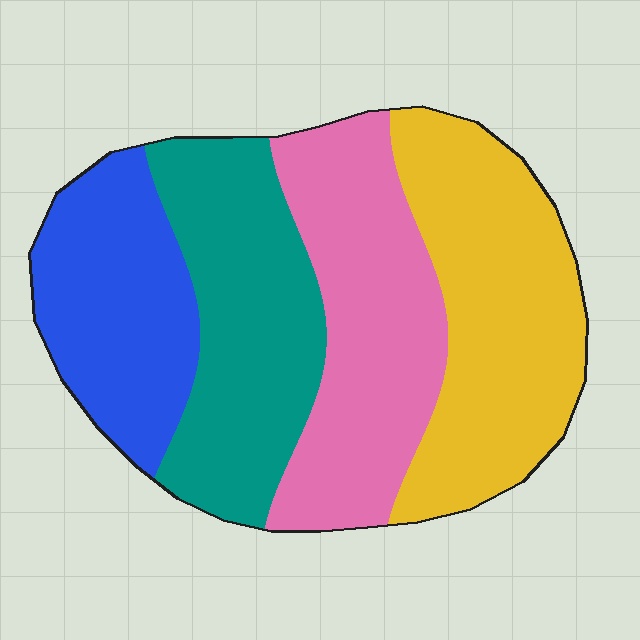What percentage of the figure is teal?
Teal covers about 25% of the figure.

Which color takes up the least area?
Blue, at roughly 20%.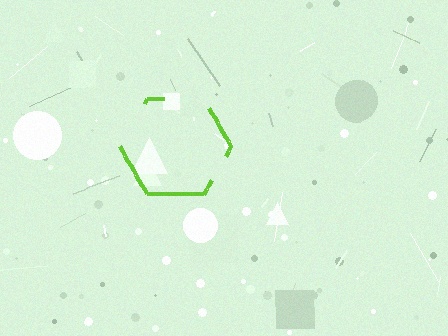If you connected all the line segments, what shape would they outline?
They would outline a hexagon.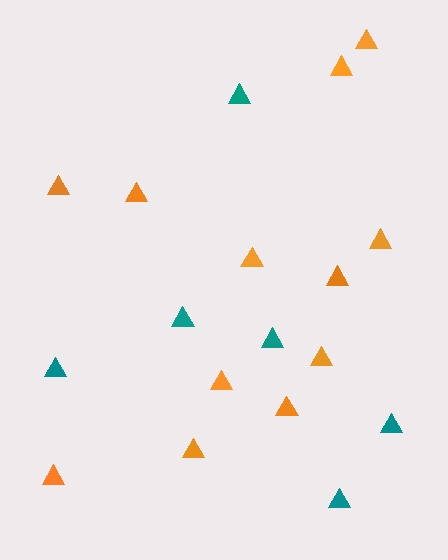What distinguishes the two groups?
There are 2 groups: one group of orange triangles (12) and one group of teal triangles (6).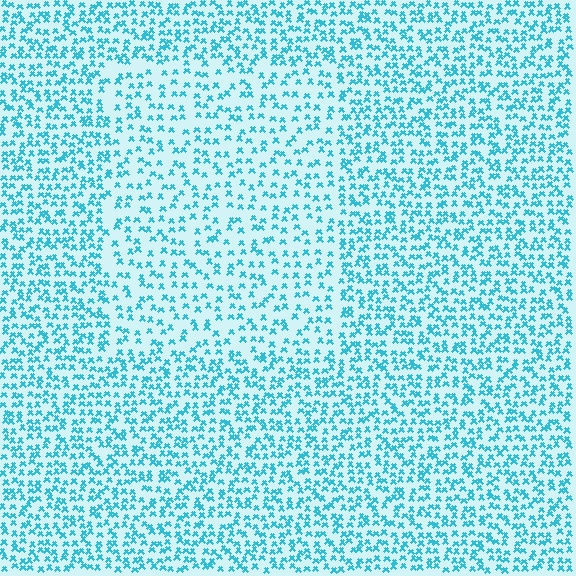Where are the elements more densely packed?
The elements are more densely packed outside the rectangle boundary.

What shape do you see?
I see a rectangle.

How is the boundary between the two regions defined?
The boundary is defined by a change in element density (approximately 1.7x ratio). All elements are the same color, size, and shape.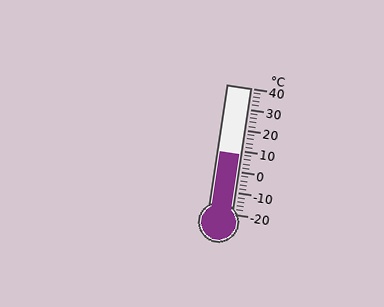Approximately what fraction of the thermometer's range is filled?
The thermometer is filled to approximately 45% of its range.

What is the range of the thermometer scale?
The thermometer scale ranges from -20°C to 40°C.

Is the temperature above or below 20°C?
The temperature is below 20°C.